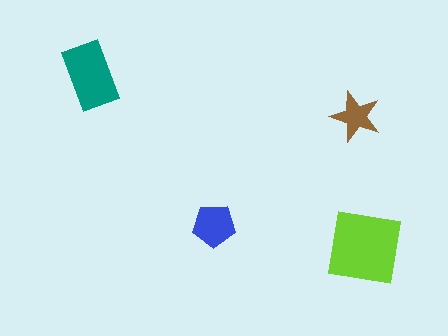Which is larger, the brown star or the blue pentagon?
The blue pentagon.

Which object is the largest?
The lime square.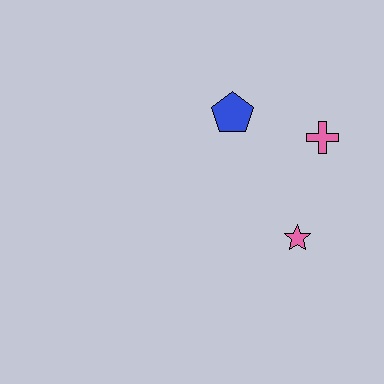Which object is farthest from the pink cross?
The pink star is farthest from the pink cross.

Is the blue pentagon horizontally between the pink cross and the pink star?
No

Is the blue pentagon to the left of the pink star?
Yes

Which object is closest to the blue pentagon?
The pink cross is closest to the blue pentagon.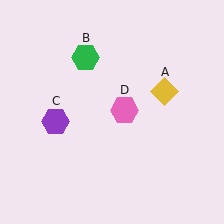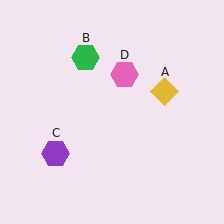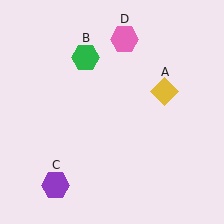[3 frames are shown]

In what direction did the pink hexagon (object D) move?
The pink hexagon (object D) moved up.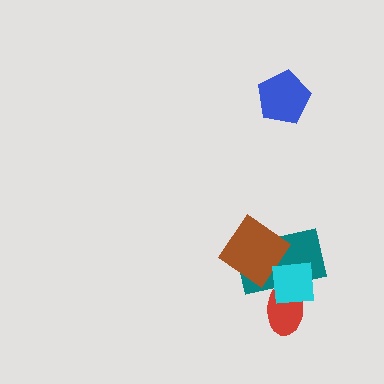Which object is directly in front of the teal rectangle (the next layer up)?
The brown diamond is directly in front of the teal rectangle.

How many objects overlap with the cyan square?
2 objects overlap with the cyan square.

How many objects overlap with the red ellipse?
2 objects overlap with the red ellipse.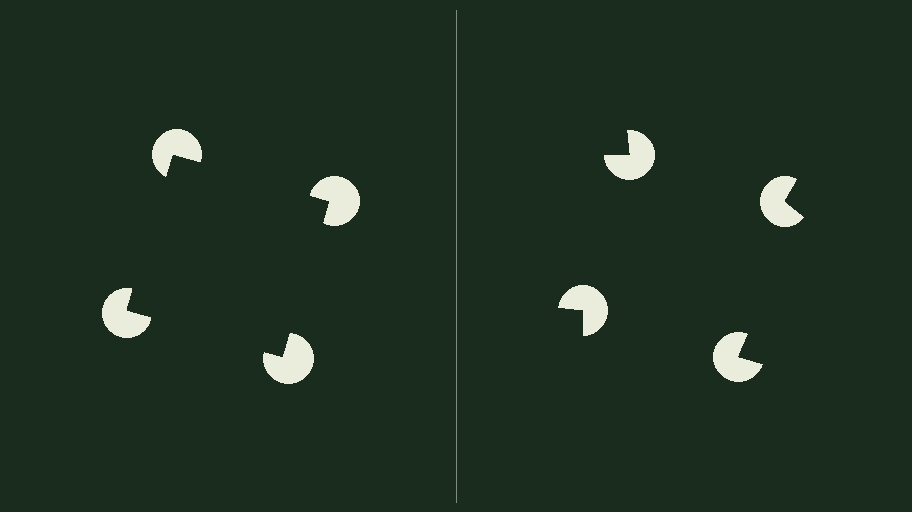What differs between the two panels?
The pac-man discs are positioned identically on both sides; only the wedge orientations differ. On the left they align to a square; on the right they are misaligned.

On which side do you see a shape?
An illusory square appears on the left side. On the right side the wedge cuts are rotated, so no coherent shape forms.